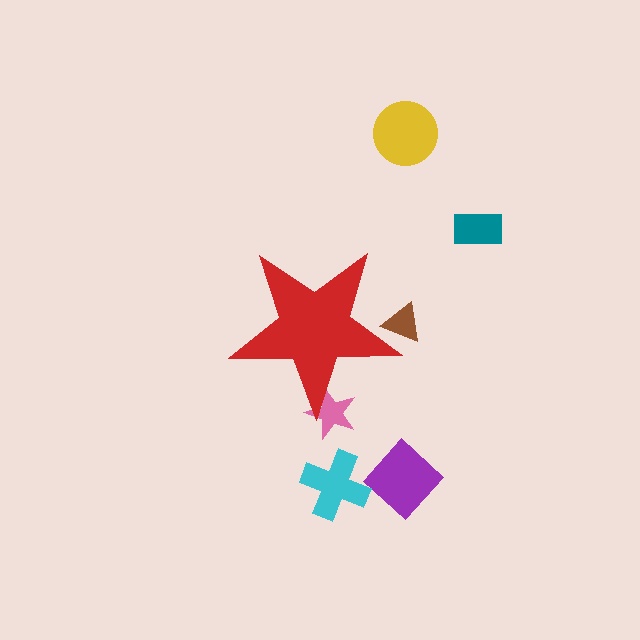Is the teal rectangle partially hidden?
No, the teal rectangle is fully visible.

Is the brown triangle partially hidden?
Yes, the brown triangle is partially hidden behind the red star.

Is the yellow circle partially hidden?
No, the yellow circle is fully visible.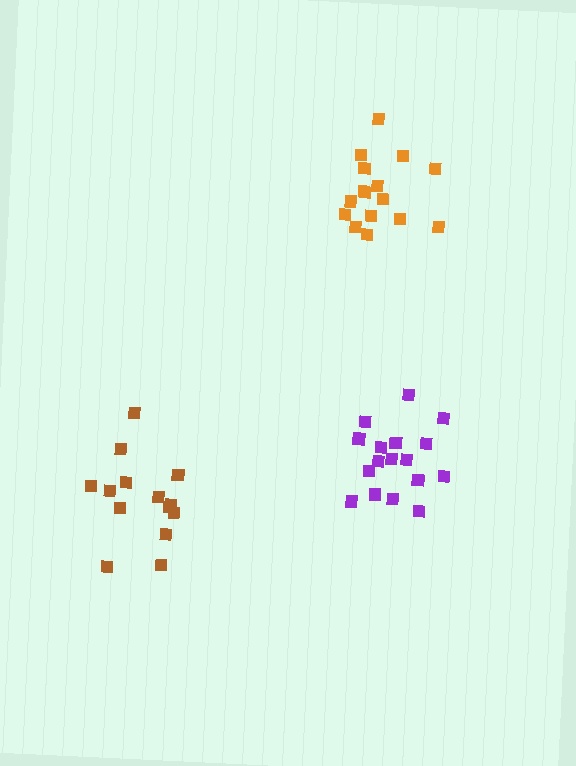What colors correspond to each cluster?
The clusters are colored: purple, orange, brown.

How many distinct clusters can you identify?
There are 3 distinct clusters.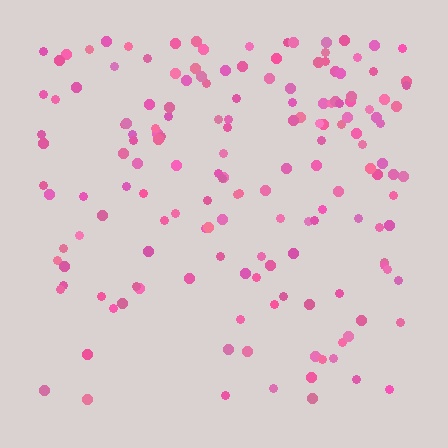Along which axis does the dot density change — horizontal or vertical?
Vertical.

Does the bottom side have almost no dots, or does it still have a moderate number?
Still a moderate number, just noticeably fewer than the top.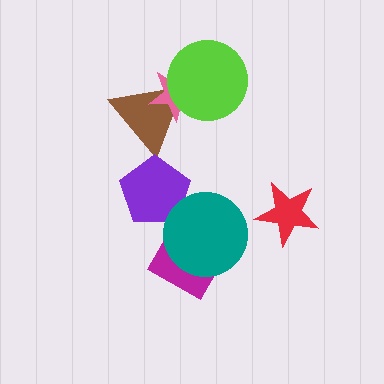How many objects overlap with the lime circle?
2 objects overlap with the lime circle.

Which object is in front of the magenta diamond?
The teal circle is in front of the magenta diamond.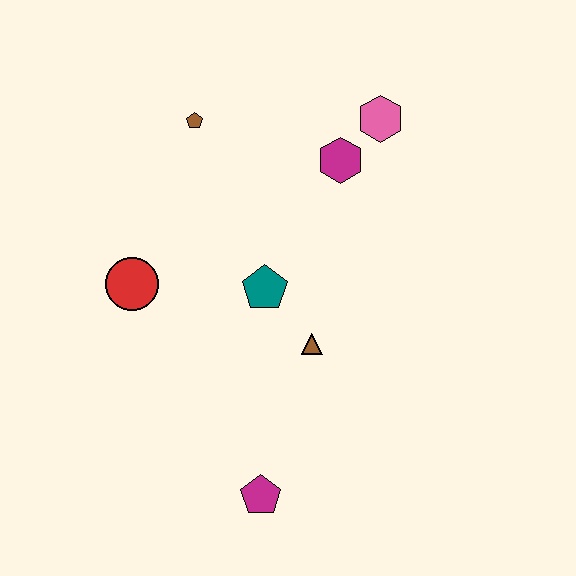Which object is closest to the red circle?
The teal pentagon is closest to the red circle.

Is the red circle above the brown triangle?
Yes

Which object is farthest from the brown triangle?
The brown pentagon is farthest from the brown triangle.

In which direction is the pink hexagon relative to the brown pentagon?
The pink hexagon is to the right of the brown pentagon.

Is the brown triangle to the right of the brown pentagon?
Yes